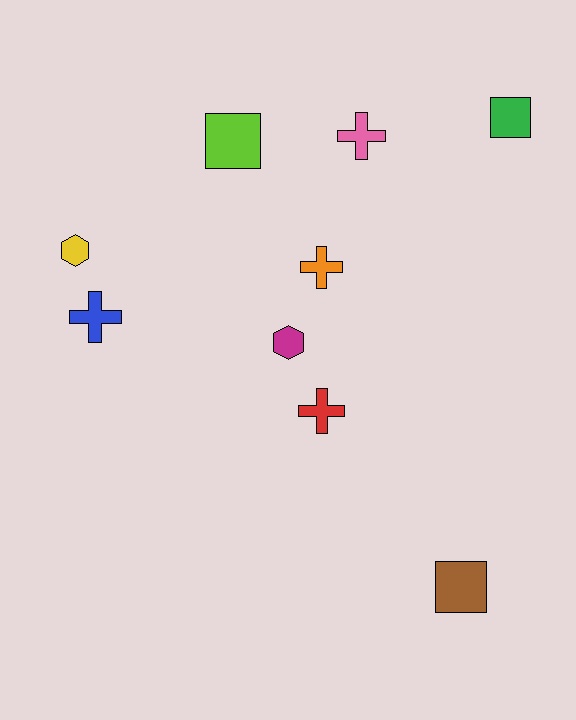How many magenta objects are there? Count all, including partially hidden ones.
There is 1 magenta object.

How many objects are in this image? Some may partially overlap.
There are 9 objects.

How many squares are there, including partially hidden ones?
There are 3 squares.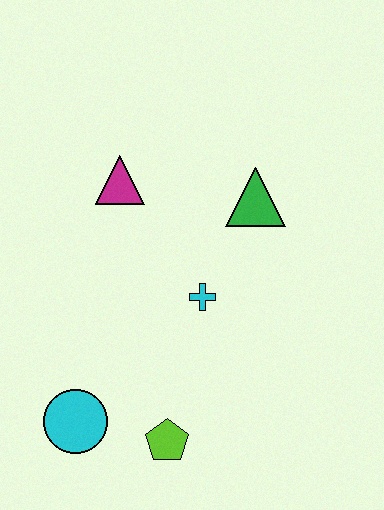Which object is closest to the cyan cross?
The green triangle is closest to the cyan cross.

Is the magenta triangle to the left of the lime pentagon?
Yes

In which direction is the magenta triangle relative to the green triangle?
The magenta triangle is to the left of the green triangle.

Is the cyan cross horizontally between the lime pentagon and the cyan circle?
No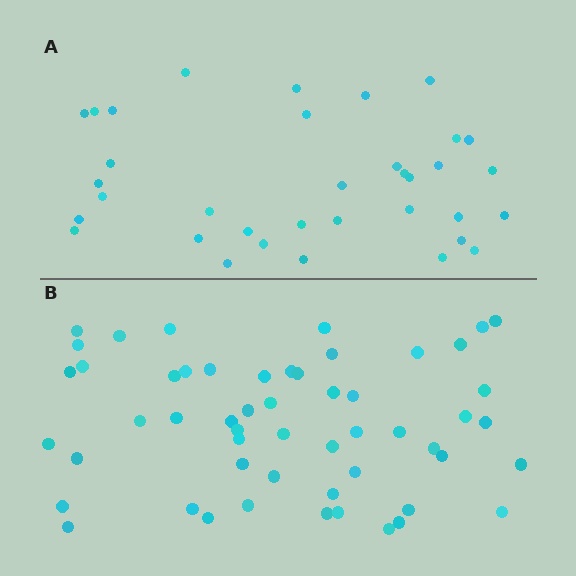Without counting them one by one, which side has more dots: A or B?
Region B (the bottom region) has more dots.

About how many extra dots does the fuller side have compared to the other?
Region B has approximately 20 more dots than region A.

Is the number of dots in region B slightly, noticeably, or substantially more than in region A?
Region B has substantially more. The ratio is roughly 1.5 to 1.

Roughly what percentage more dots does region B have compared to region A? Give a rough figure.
About 55% more.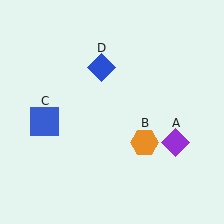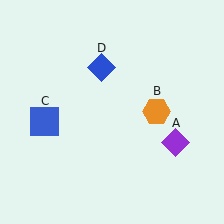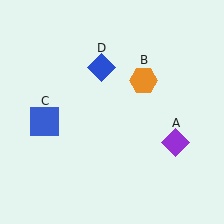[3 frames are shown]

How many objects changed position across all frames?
1 object changed position: orange hexagon (object B).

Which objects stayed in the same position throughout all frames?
Purple diamond (object A) and blue square (object C) and blue diamond (object D) remained stationary.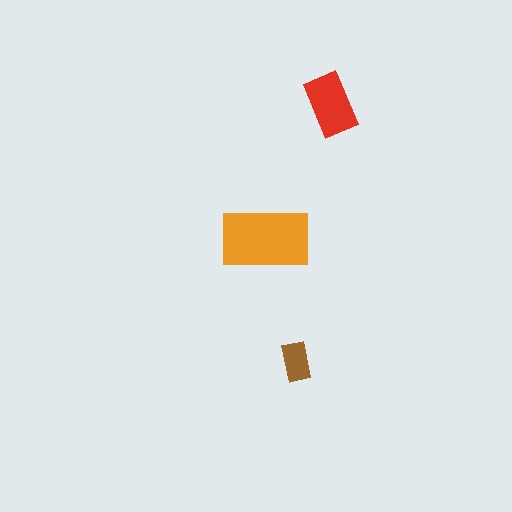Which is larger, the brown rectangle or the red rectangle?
The red one.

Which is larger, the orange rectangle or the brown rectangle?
The orange one.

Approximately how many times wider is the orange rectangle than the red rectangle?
About 1.5 times wider.